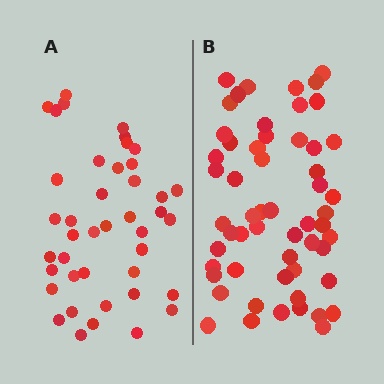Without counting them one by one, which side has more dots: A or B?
Region B (the right region) has more dots.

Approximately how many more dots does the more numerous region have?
Region B has approximately 15 more dots than region A.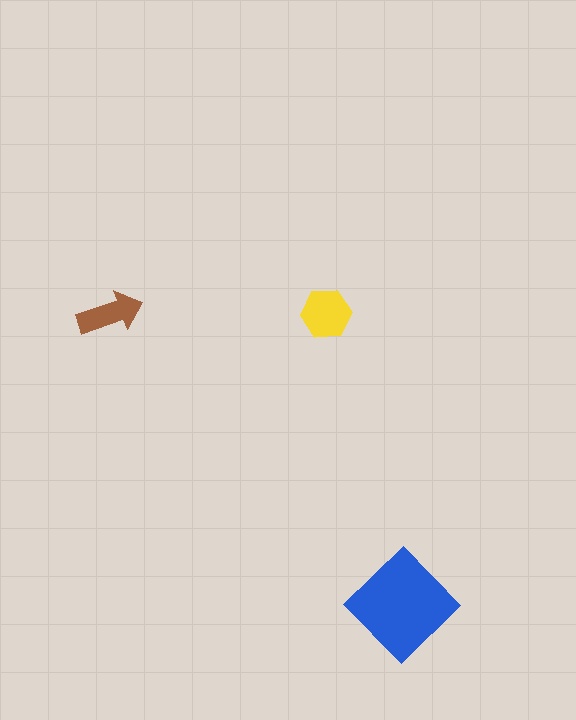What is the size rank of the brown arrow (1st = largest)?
3rd.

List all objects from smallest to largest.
The brown arrow, the yellow hexagon, the blue diamond.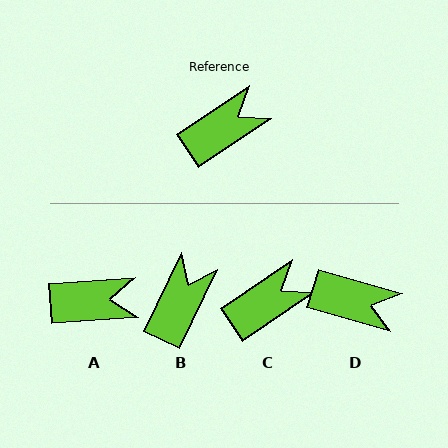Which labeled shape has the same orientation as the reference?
C.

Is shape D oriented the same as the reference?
No, it is off by about 51 degrees.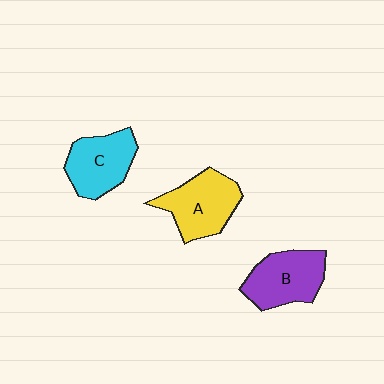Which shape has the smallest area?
Shape C (cyan).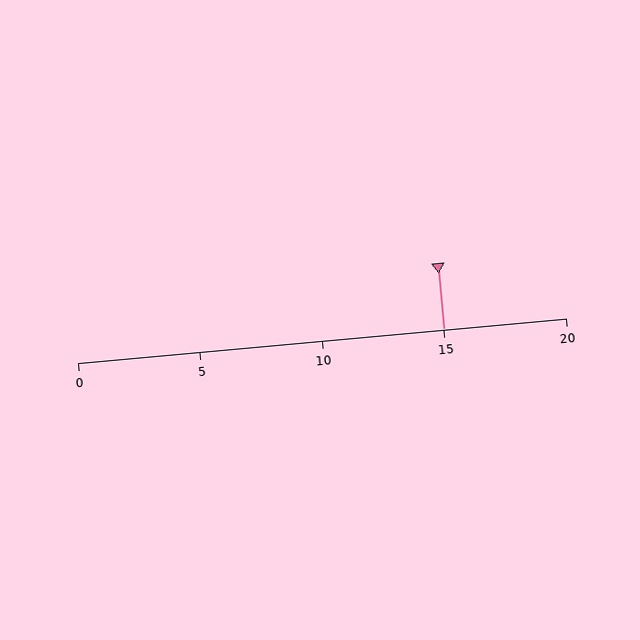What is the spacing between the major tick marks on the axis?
The major ticks are spaced 5 apart.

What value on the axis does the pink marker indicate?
The marker indicates approximately 15.